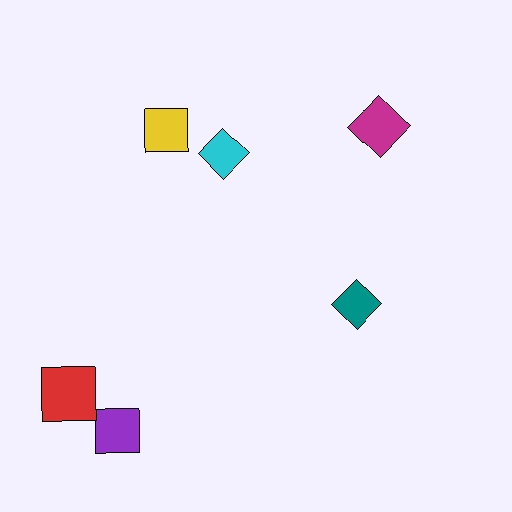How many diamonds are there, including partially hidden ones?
There are 3 diamonds.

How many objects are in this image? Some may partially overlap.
There are 6 objects.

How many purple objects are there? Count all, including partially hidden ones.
There is 1 purple object.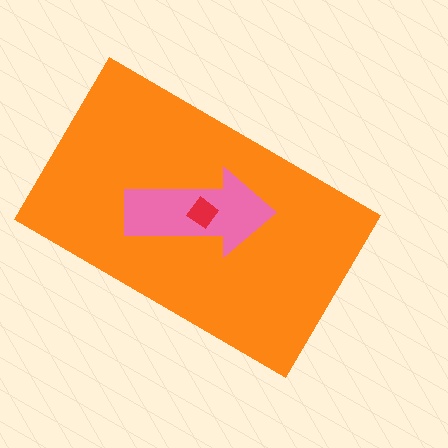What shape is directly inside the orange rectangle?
The pink arrow.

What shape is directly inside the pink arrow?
The red diamond.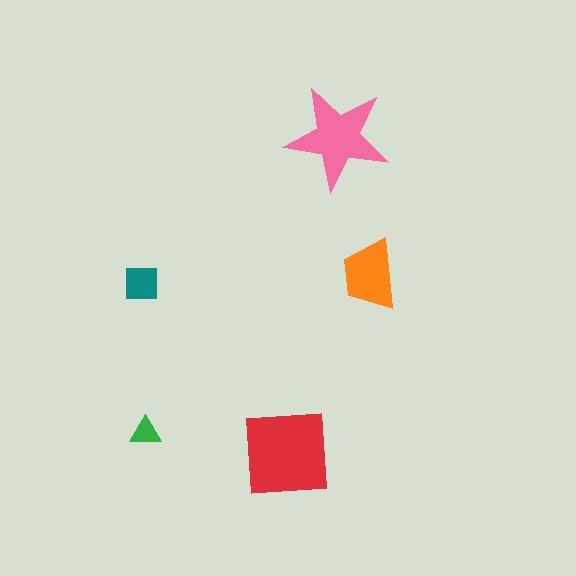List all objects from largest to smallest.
The red square, the pink star, the orange trapezoid, the teal square, the green triangle.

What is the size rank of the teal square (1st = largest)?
4th.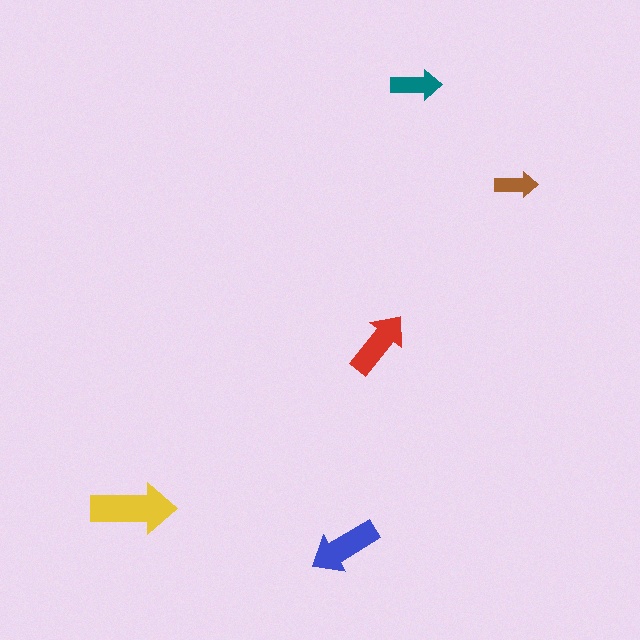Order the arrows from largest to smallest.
the yellow one, the blue one, the red one, the teal one, the brown one.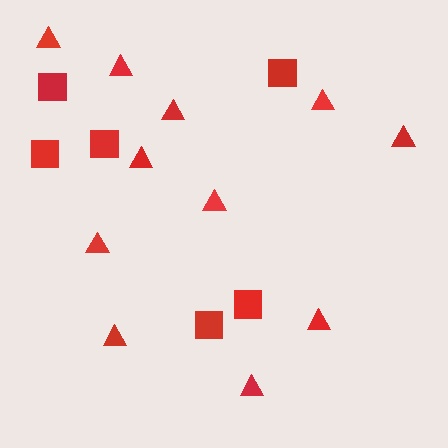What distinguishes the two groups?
There are 2 groups: one group of squares (6) and one group of triangles (11).